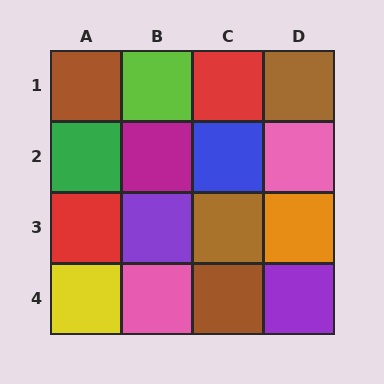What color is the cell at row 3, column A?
Red.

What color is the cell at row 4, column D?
Purple.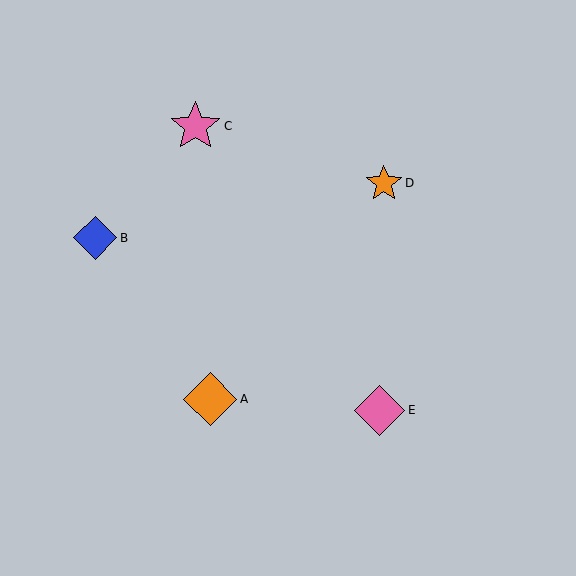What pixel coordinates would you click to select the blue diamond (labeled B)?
Click at (95, 238) to select the blue diamond B.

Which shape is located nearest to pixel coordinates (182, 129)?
The pink star (labeled C) at (195, 126) is nearest to that location.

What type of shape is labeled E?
Shape E is a pink diamond.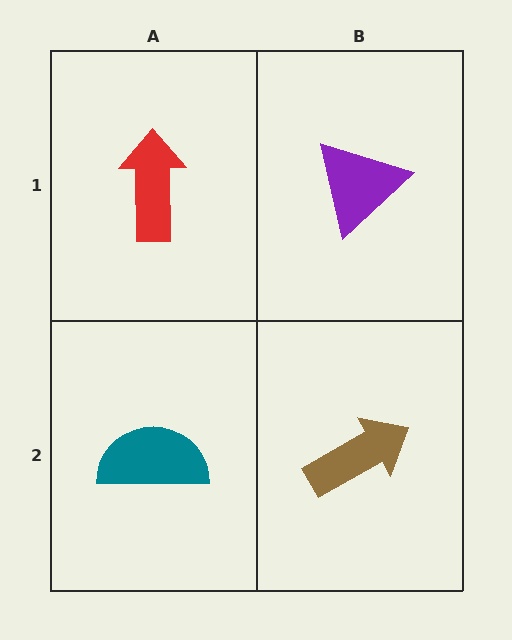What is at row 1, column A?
A red arrow.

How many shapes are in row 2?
2 shapes.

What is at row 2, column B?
A brown arrow.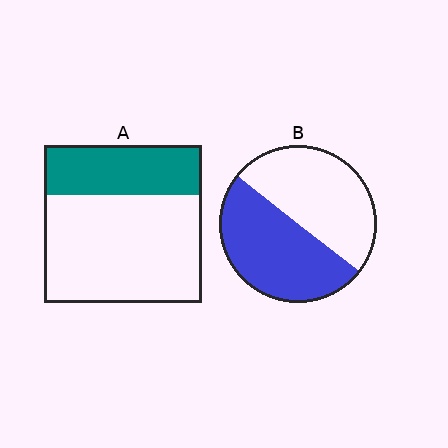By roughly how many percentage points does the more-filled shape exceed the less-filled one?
By roughly 20 percentage points (B over A).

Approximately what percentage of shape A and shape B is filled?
A is approximately 30% and B is approximately 50%.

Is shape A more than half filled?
No.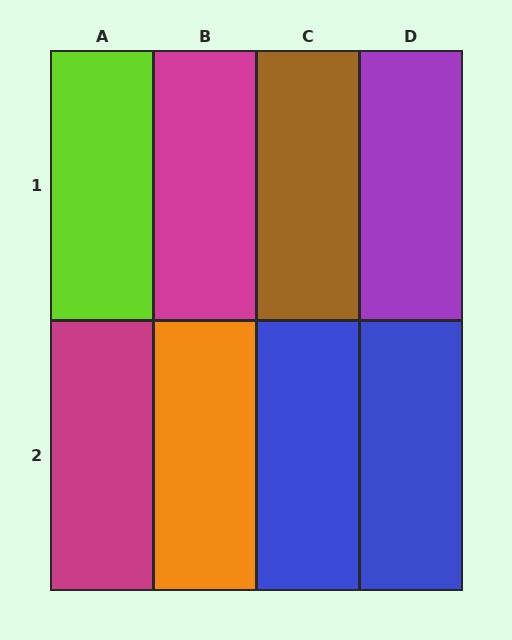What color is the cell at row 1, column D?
Purple.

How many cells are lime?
1 cell is lime.